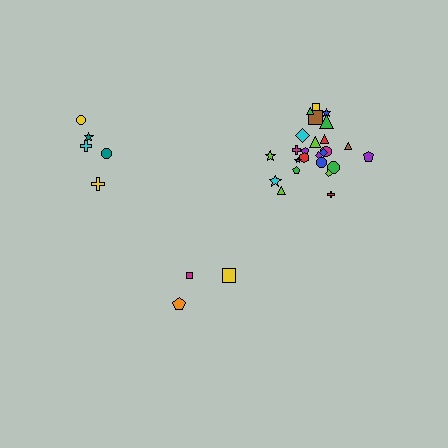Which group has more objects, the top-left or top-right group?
The top-right group.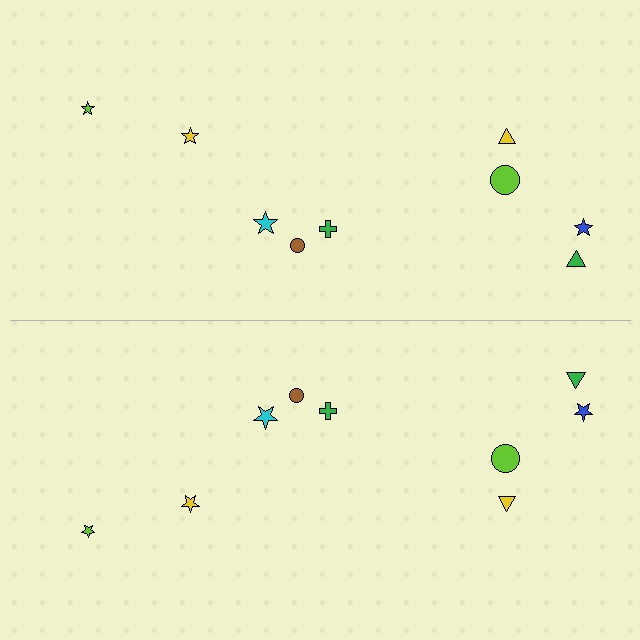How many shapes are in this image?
There are 18 shapes in this image.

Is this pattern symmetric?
Yes, this pattern has bilateral (reflection) symmetry.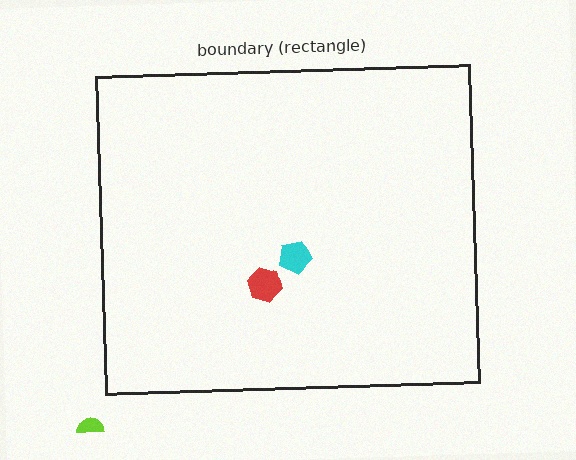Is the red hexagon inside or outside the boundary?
Inside.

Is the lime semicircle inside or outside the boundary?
Outside.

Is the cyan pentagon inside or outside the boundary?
Inside.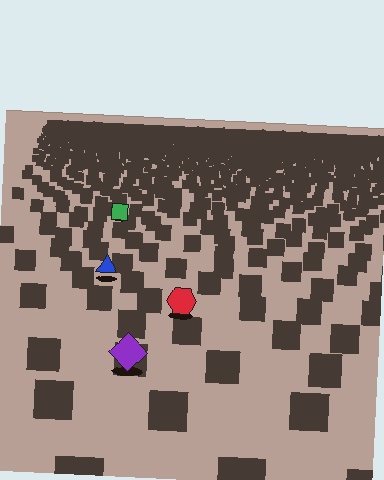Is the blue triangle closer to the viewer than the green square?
Yes. The blue triangle is closer — you can tell from the texture gradient: the ground texture is coarser near it.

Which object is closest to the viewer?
The purple diamond is closest. The texture marks near it are larger and more spread out.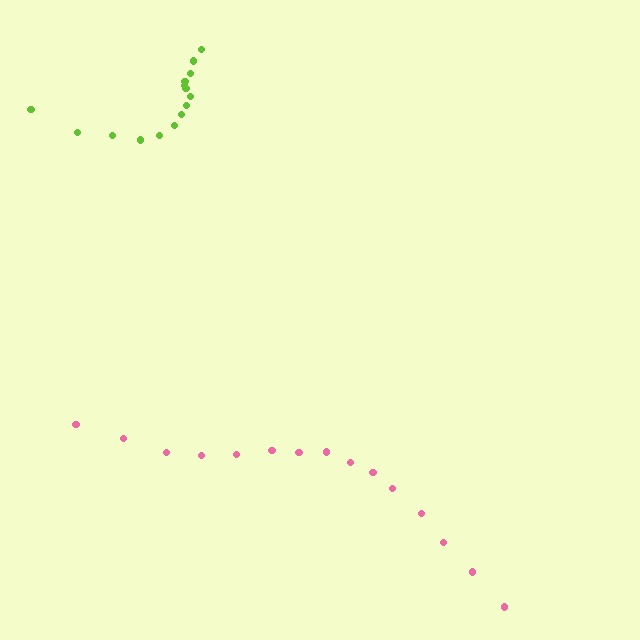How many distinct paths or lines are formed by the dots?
There are 2 distinct paths.